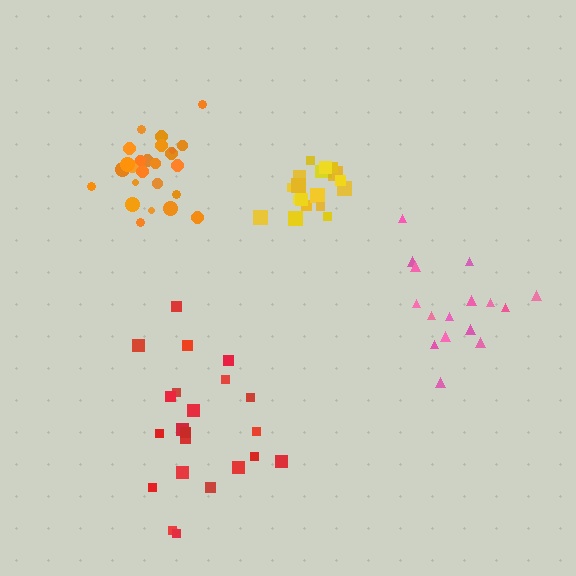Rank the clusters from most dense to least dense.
orange, yellow, red, pink.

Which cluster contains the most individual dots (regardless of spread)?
Orange (25).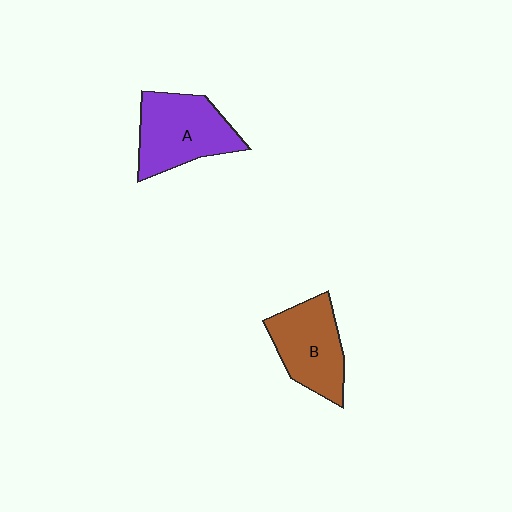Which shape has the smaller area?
Shape B (brown).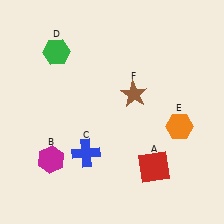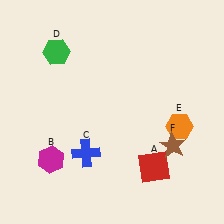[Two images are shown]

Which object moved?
The brown star (F) moved down.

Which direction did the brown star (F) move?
The brown star (F) moved down.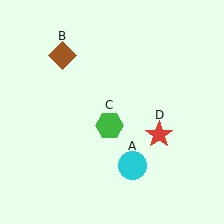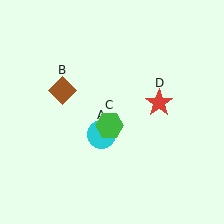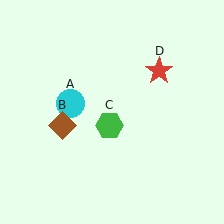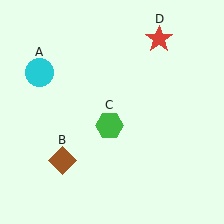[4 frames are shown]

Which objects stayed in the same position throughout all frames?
Green hexagon (object C) remained stationary.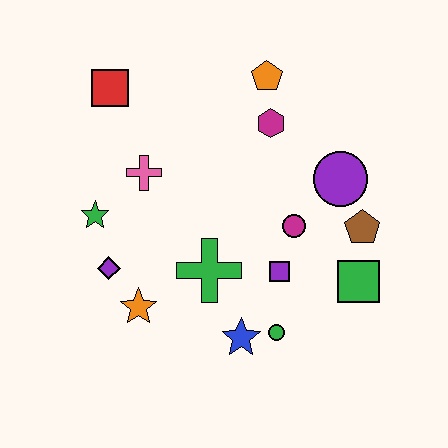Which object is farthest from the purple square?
The red square is farthest from the purple square.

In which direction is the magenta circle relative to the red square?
The magenta circle is to the right of the red square.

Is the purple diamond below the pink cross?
Yes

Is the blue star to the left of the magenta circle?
Yes